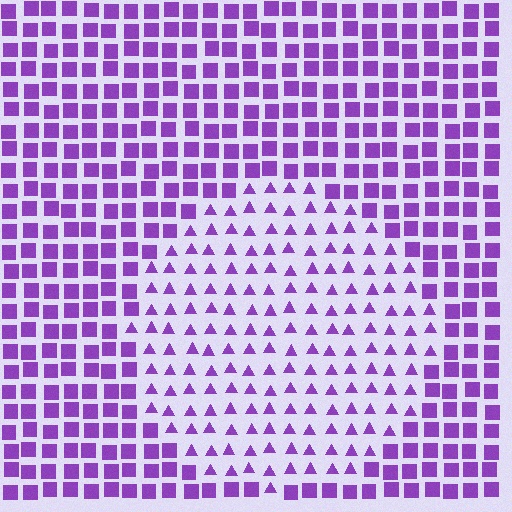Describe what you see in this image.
The image is filled with small purple elements arranged in a uniform grid. A circle-shaped region contains triangles, while the surrounding area contains squares. The boundary is defined purely by the change in element shape.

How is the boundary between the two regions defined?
The boundary is defined by a change in element shape: triangles inside vs. squares outside. All elements share the same color and spacing.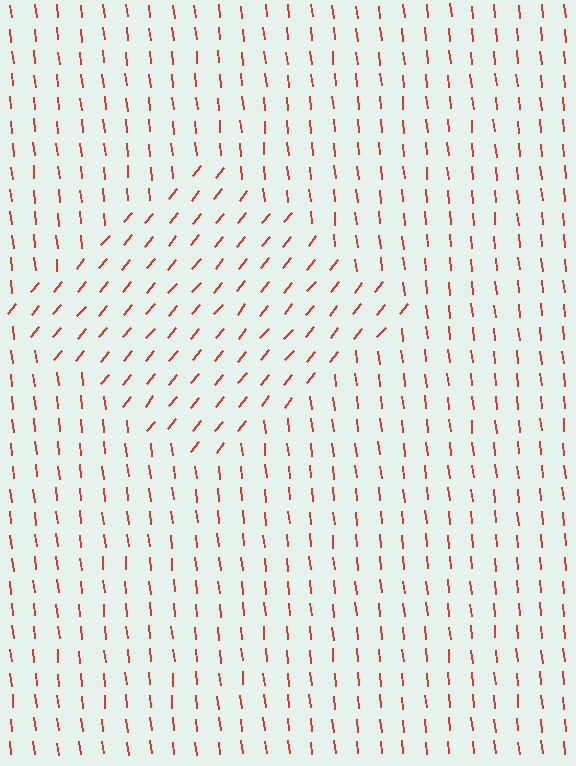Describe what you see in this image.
The image is filled with small red line segments. A diamond region in the image has lines oriented differently from the surrounding lines, creating a visible texture boundary.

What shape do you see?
I see a diamond.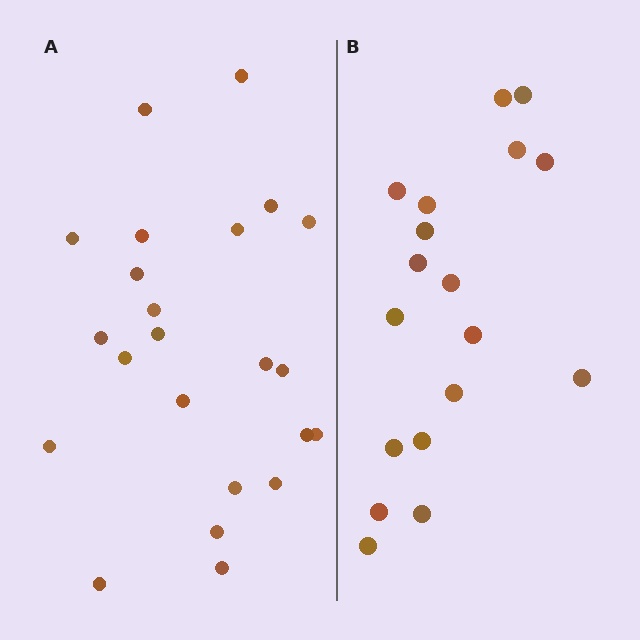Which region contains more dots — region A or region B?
Region A (the left region) has more dots.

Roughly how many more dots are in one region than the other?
Region A has about 5 more dots than region B.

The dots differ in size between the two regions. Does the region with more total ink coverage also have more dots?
No. Region B has more total ink coverage because its dots are larger, but region A actually contains more individual dots. Total area can be misleading — the number of items is what matters here.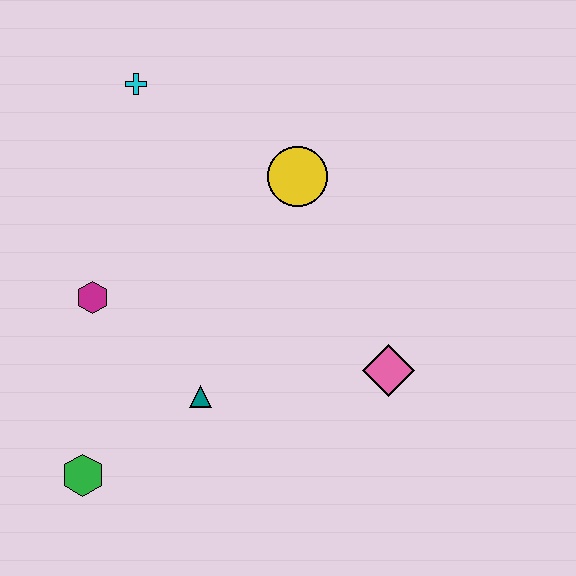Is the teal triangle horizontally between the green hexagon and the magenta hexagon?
No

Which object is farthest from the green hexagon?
The cyan cross is farthest from the green hexagon.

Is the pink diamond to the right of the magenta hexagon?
Yes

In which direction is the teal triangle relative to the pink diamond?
The teal triangle is to the left of the pink diamond.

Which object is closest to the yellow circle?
The cyan cross is closest to the yellow circle.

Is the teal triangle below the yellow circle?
Yes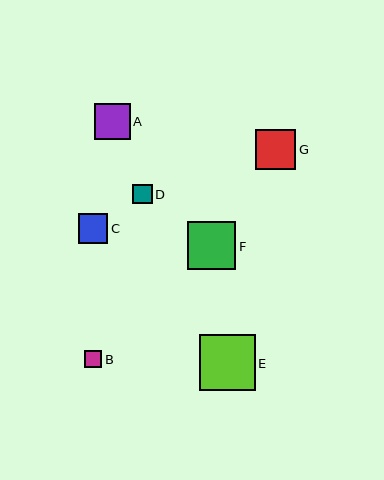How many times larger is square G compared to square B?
Square G is approximately 2.3 times the size of square B.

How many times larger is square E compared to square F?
Square E is approximately 1.2 times the size of square F.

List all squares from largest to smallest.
From largest to smallest: E, F, G, A, C, D, B.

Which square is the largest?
Square E is the largest with a size of approximately 56 pixels.